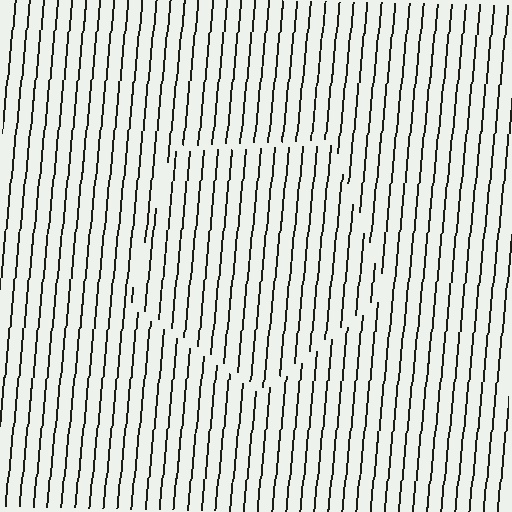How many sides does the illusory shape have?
5 sides — the line-ends trace a pentagon.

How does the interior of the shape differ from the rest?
The interior of the shape contains the same grating, shifted by half a period — the contour is defined by the phase discontinuity where line-ends from the inner and outer gratings abut.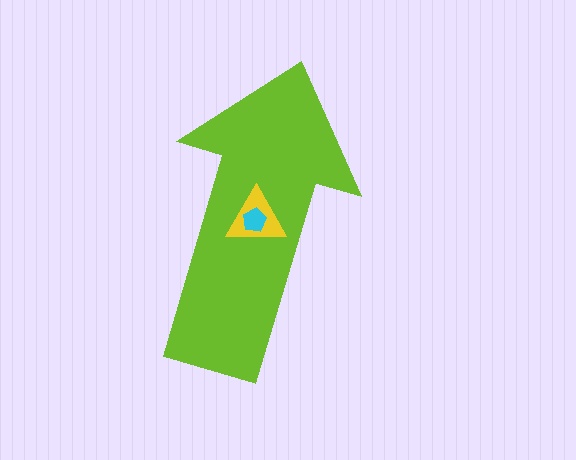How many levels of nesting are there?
3.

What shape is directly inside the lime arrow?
The yellow triangle.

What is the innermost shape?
The cyan pentagon.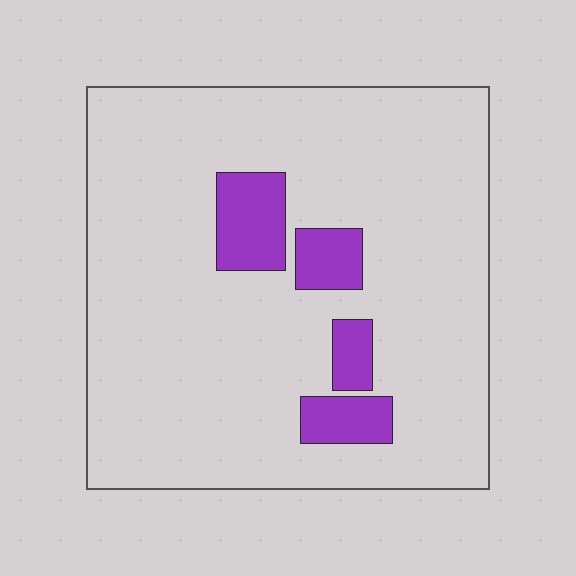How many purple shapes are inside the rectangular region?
4.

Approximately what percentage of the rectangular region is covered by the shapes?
Approximately 10%.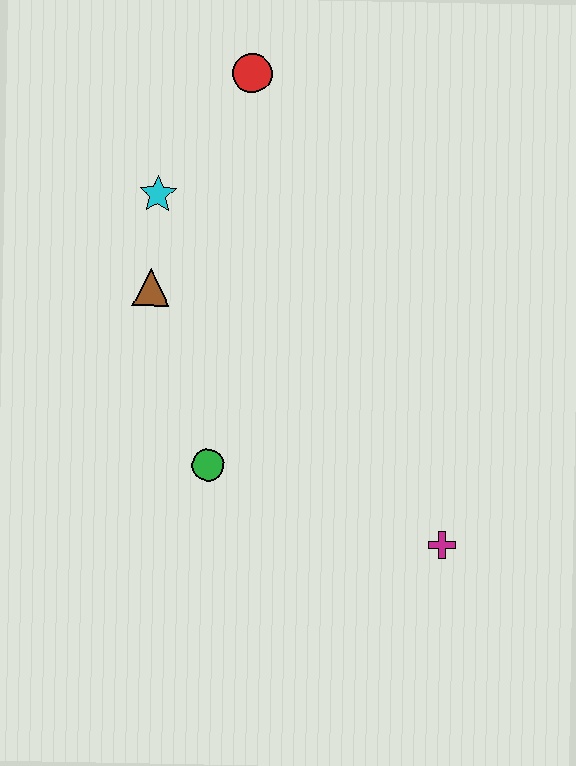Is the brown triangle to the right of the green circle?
No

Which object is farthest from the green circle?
The red circle is farthest from the green circle.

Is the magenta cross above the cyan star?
No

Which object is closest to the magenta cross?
The green circle is closest to the magenta cross.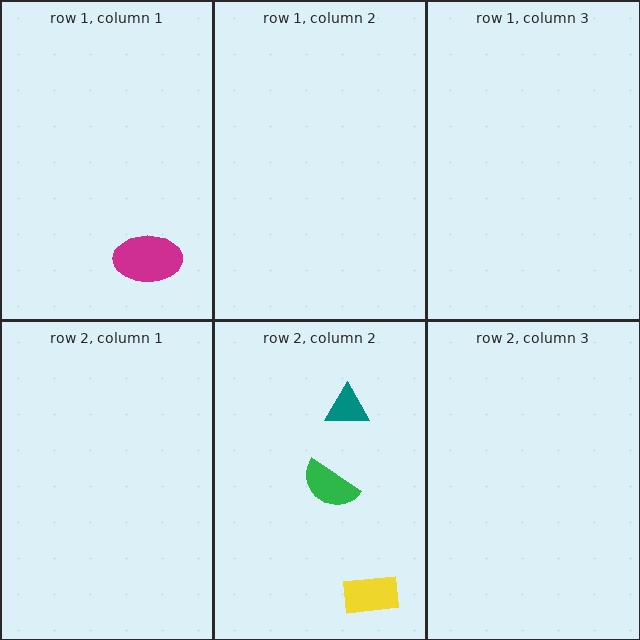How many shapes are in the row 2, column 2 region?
3.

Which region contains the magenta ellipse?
The row 1, column 1 region.